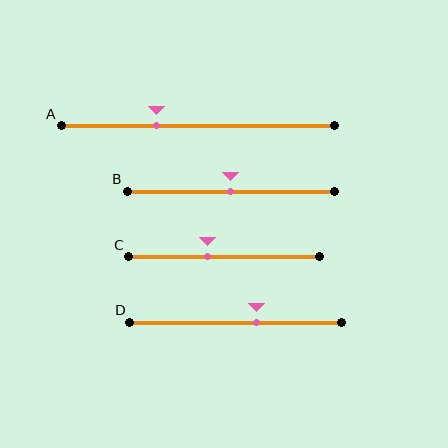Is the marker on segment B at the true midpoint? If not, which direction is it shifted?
Yes, the marker on segment B is at the true midpoint.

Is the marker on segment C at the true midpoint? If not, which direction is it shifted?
No, the marker on segment C is shifted to the left by about 9% of the segment length.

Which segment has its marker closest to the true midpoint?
Segment B has its marker closest to the true midpoint.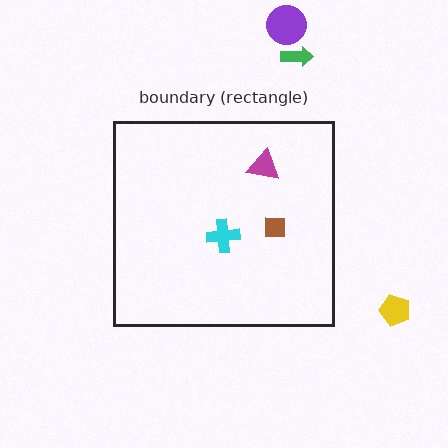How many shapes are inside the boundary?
3 inside, 3 outside.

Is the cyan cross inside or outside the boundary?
Inside.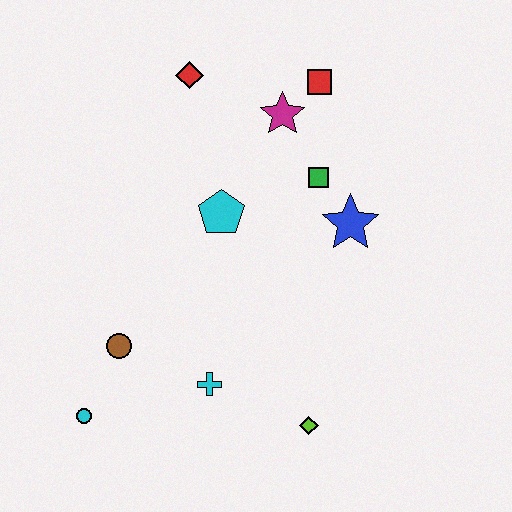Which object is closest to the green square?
The blue star is closest to the green square.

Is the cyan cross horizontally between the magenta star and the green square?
No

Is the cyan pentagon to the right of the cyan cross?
Yes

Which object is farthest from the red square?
The cyan circle is farthest from the red square.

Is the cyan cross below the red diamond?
Yes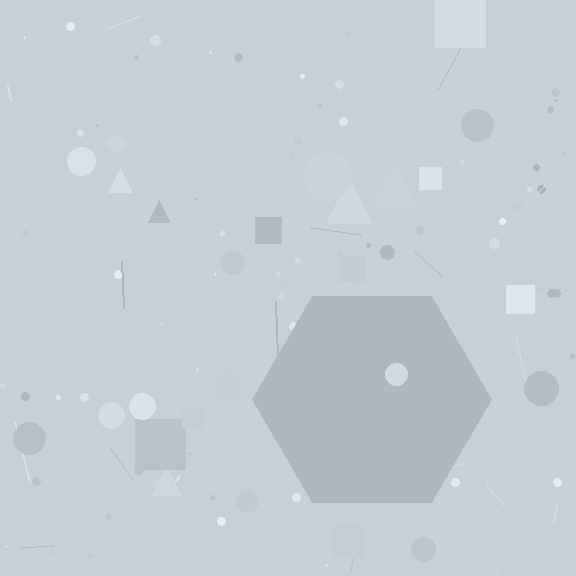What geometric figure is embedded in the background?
A hexagon is embedded in the background.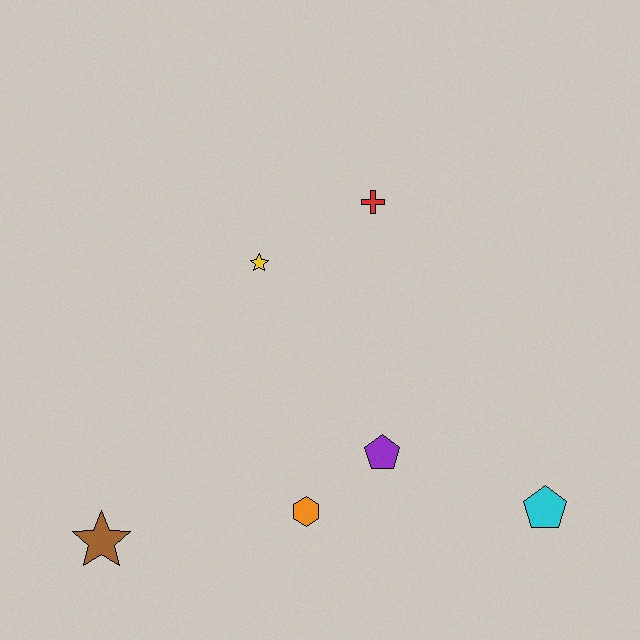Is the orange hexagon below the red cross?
Yes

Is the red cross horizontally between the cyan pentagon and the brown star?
Yes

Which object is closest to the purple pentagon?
The orange hexagon is closest to the purple pentagon.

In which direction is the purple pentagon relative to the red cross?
The purple pentagon is below the red cross.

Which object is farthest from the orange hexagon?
The red cross is farthest from the orange hexagon.